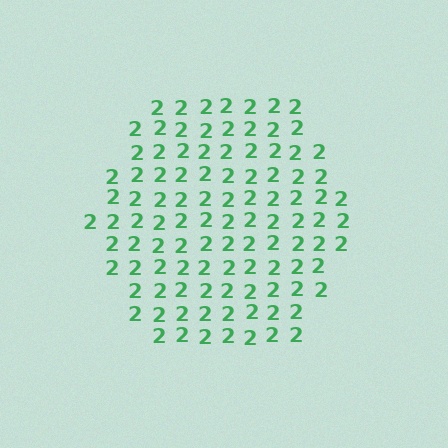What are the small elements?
The small elements are digit 2's.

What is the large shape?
The large shape is a hexagon.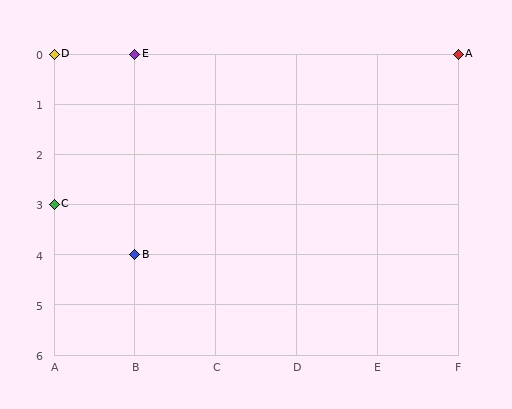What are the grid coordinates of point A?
Point A is at grid coordinates (F, 0).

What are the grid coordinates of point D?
Point D is at grid coordinates (A, 0).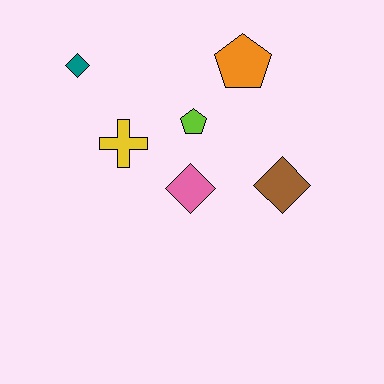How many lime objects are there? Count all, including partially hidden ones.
There is 1 lime object.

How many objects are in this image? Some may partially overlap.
There are 6 objects.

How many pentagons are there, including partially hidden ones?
There are 2 pentagons.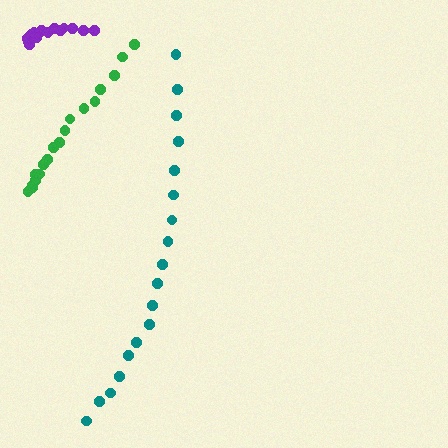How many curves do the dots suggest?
There are 3 distinct paths.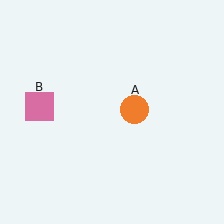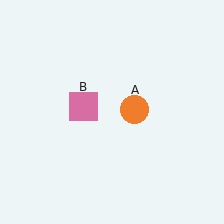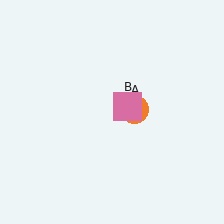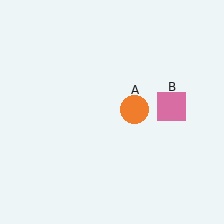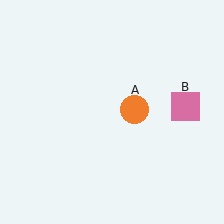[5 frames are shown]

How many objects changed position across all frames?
1 object changed position: pink square (object B).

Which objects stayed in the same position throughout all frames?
Orange circle (object A) remained stationary.